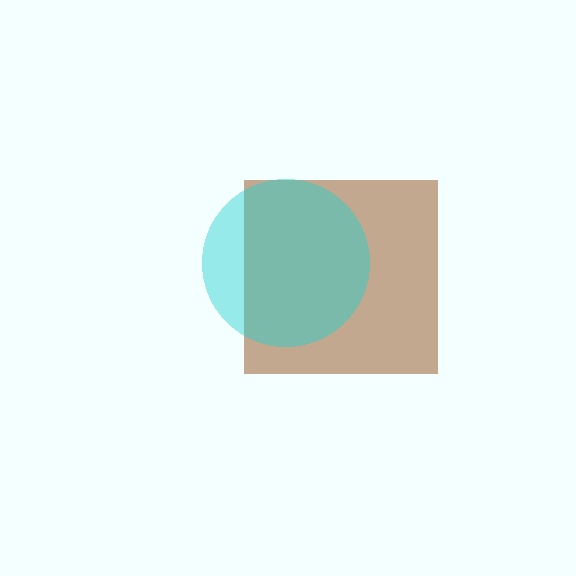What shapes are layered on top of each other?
The layered shapes are: a brown square, a cyan circle.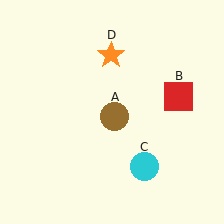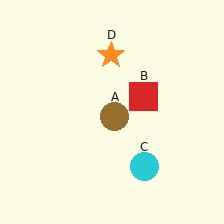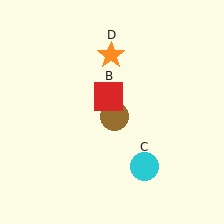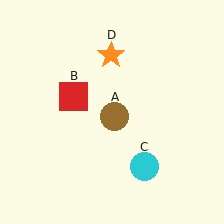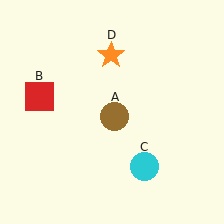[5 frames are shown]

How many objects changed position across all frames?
1 object changed position: red square (object B).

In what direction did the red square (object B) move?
The red square (object B) moved left.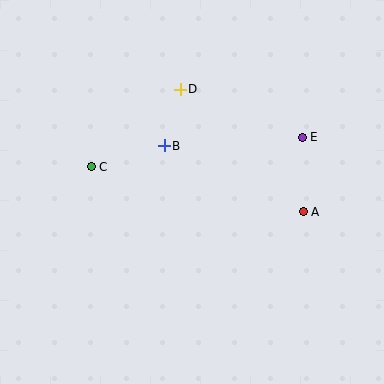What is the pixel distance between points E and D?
The distance between E and D is 131 pixels.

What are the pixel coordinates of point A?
Point A is at (303, 212).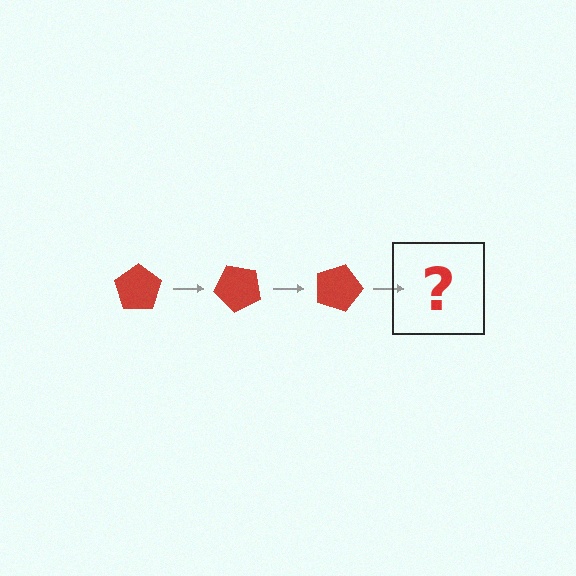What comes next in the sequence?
The next element should be a red pentagon rotated 135 degrees.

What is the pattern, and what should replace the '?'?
The pattern is that the pentagon rotates 45 degrees each step. The '?' should be a red pentagon rotated 135 degrees.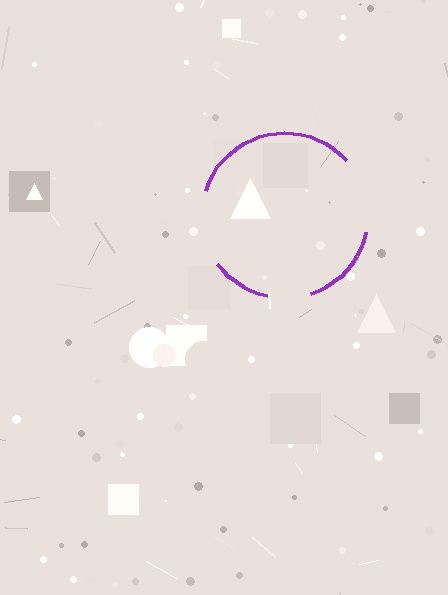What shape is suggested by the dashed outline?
The dashed outline suggests a circle.